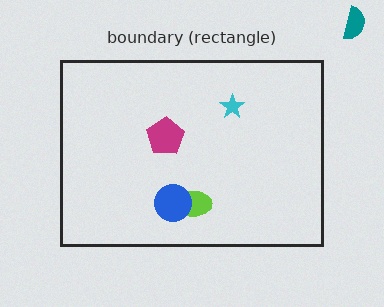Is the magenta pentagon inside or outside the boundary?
Inside.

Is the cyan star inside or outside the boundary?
Inside.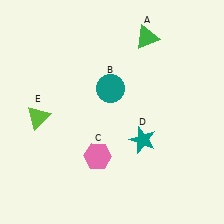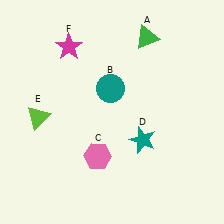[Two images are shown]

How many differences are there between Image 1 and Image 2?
There is 1 difference between the two images.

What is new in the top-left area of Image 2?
A magenta star (F) was added in the top-left area of Image 2.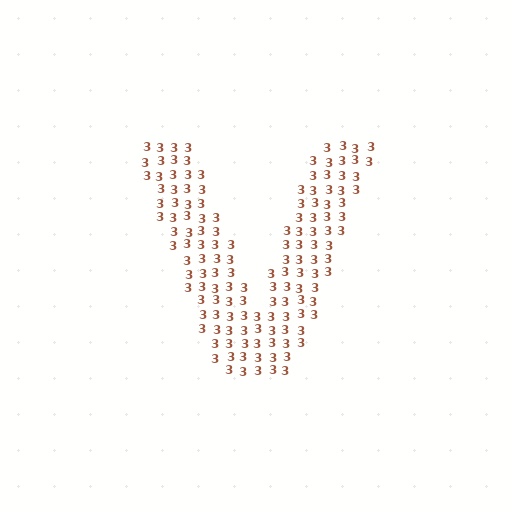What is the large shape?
The large shape is the letter V.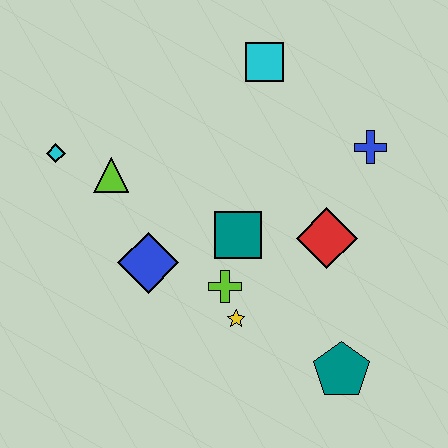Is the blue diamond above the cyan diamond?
No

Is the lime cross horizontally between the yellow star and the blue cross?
No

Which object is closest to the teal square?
The lime cross is closest to the teal square.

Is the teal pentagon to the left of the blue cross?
Yes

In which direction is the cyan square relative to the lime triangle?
The cyan square is to the right of the lime triangle.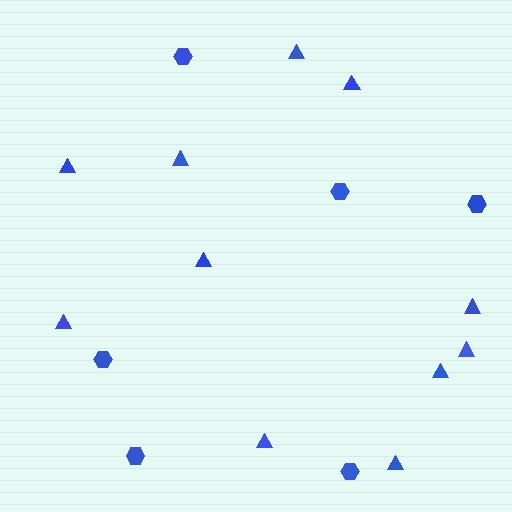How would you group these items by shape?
There are 2 groups: one group of triangles (11) and one group of hexagons (6).